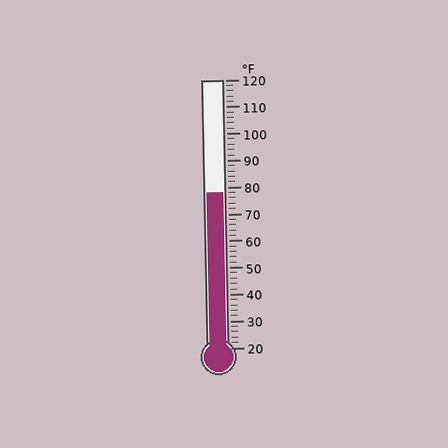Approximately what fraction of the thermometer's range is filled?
The thermometer is filled to approximately 60% of its range.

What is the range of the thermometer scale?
The thermometer scale ranges from 20°F to 120°F.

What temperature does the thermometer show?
The thermometer shows approximately 78°F.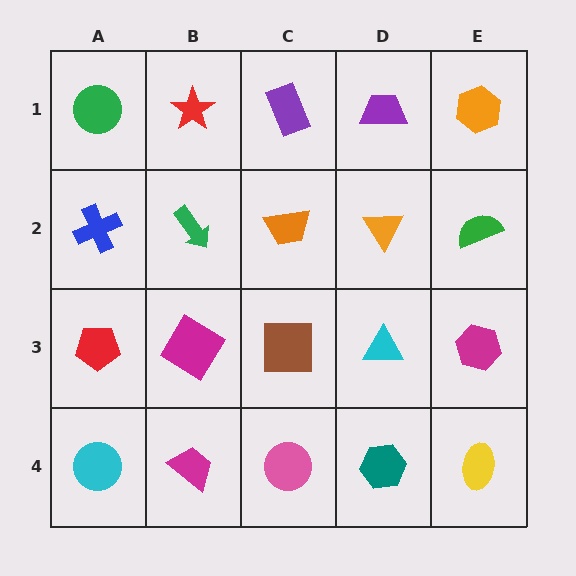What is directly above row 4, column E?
A magenta hexagon.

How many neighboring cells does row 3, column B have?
4.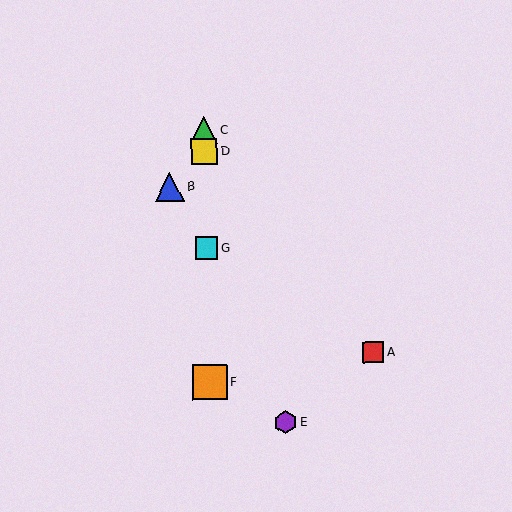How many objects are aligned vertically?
4 objects (C, D, F, G) are aligned vertically.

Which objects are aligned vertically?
Objects C, D, F, G are aligned vertically.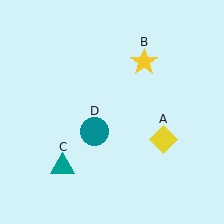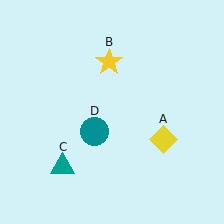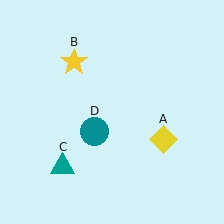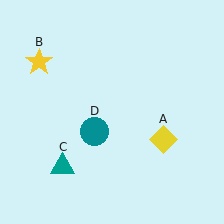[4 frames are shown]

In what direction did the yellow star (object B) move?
The yellow star (object B) moved left.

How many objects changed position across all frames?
1 object changed position: yellow star (object B).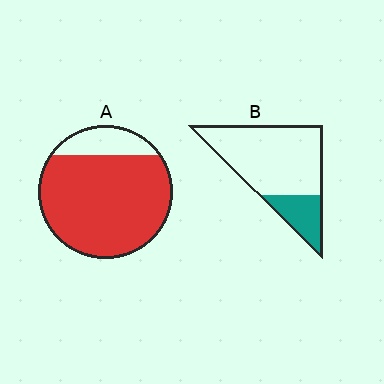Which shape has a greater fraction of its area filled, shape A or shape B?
Shape A.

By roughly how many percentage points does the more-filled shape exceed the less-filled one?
By roughly 60 percentage points (A over B).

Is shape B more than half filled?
No.